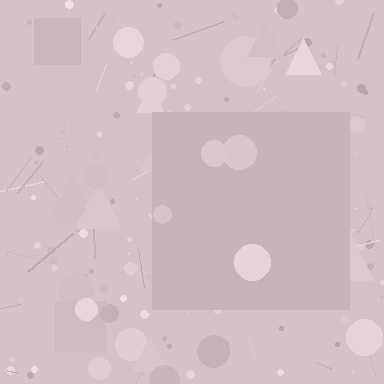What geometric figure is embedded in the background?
A square is embedded in the background.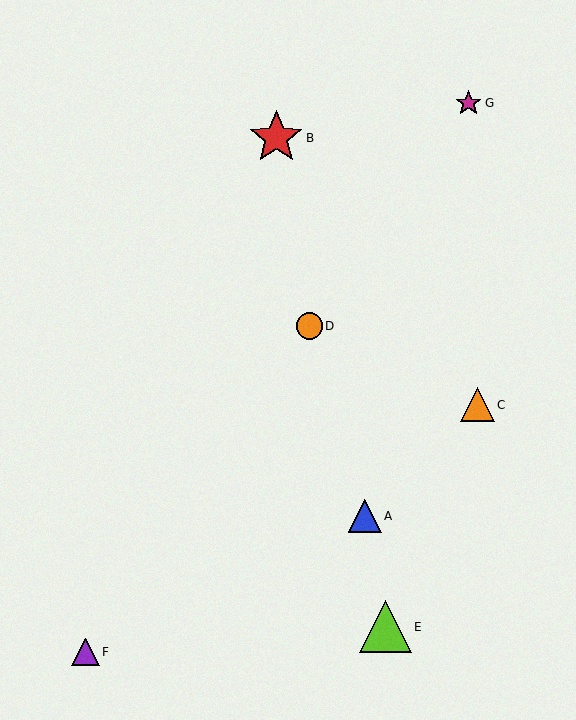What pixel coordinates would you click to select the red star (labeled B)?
Click at (276, 138) to select the red star B.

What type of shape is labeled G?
Shape G is a magenta star.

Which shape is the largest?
The red star (labeled B) is the largest.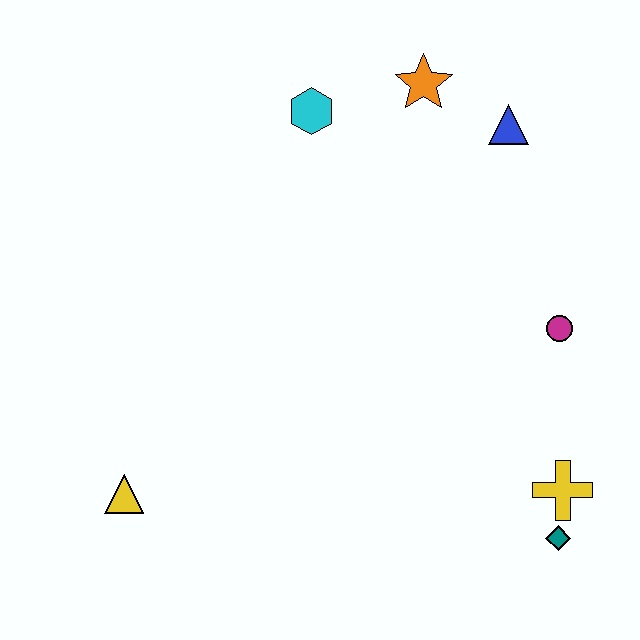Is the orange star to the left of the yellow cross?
Yes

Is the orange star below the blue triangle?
No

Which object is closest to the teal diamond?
The yellow cross is closest to the teal diamond.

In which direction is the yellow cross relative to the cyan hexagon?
The yellow cross is below the cyan hexagon.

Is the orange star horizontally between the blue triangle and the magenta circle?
No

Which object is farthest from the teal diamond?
The cyan hexagon is farthest from the teal diamond.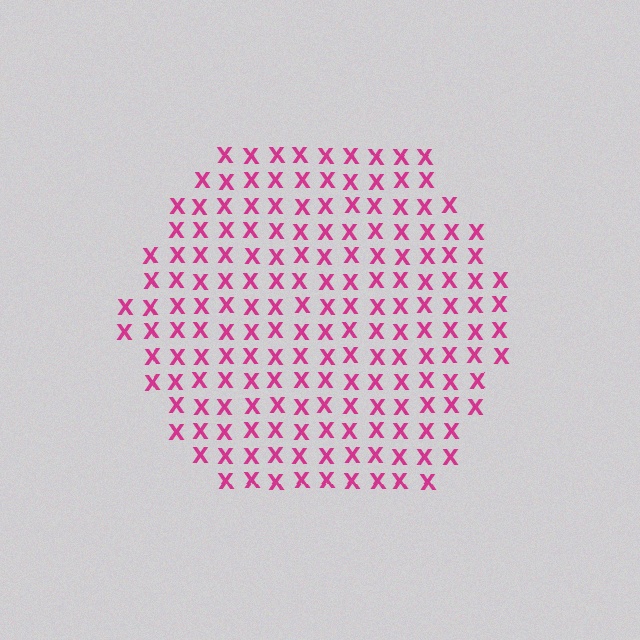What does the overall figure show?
The overall figure shows a hexagon.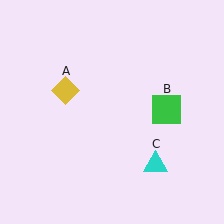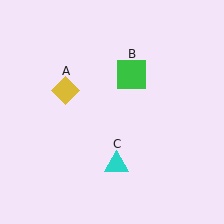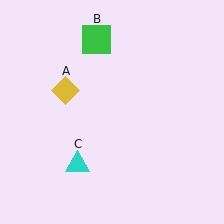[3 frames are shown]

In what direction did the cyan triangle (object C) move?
The cyan triangle (object C) moved left.